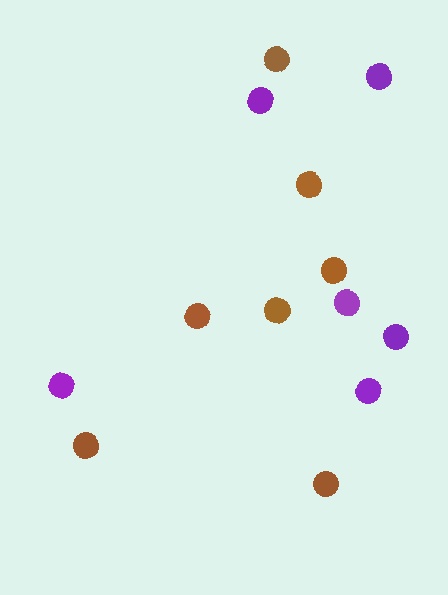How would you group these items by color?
There are 2 groups: one group of brown circles (7) and one group of purple circles (6).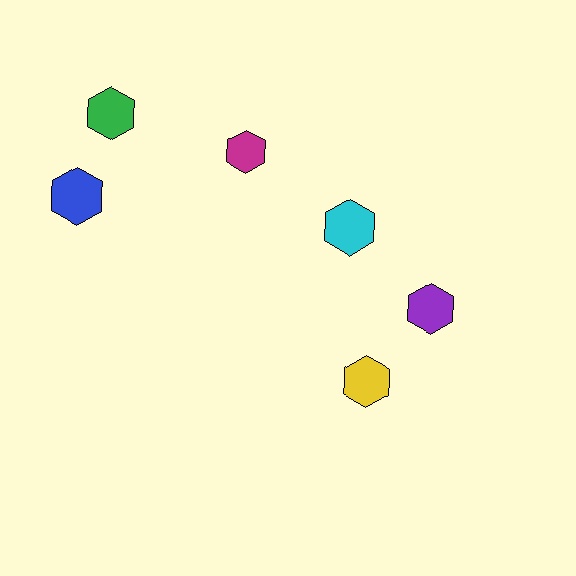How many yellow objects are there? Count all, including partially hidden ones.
There is 1 yellow object.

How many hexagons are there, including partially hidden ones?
There are 6 hexagons.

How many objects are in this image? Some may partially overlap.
There are 6 objects.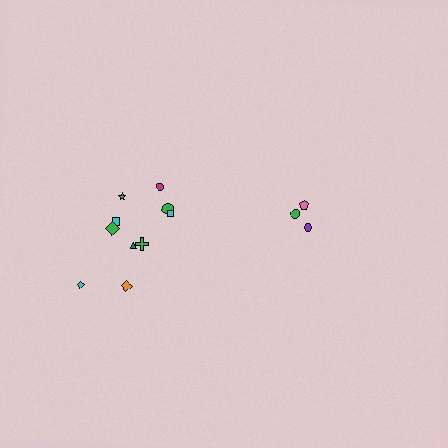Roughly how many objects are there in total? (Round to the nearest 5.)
Roughly 15 objects in total.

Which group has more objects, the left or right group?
The left group.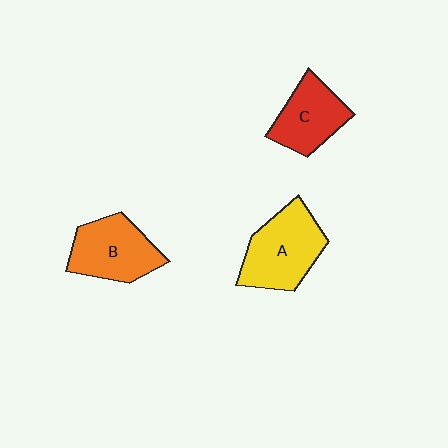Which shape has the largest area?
Shape A (yellow).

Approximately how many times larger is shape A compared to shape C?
Approximately 1.3 times.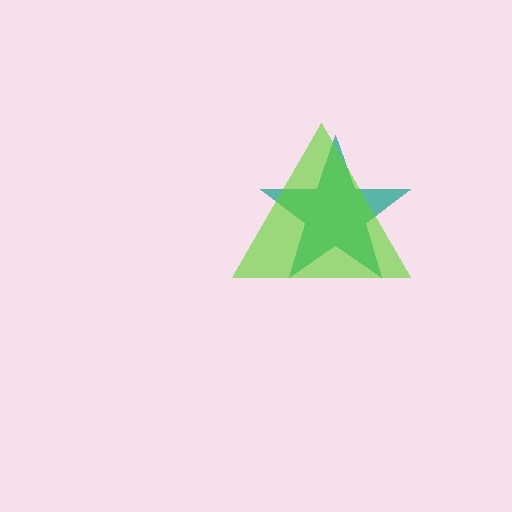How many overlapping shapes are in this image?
There are 2 overlapping shapes in the image.